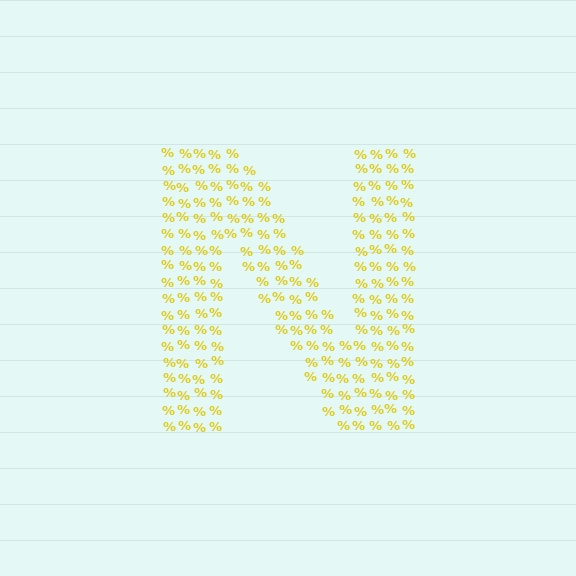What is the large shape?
The large shape is the letter N.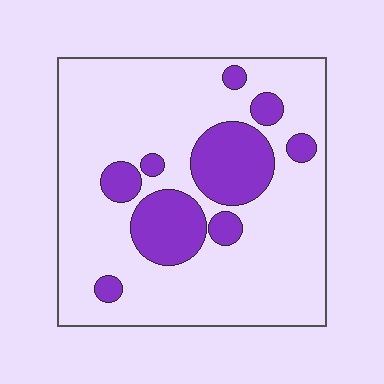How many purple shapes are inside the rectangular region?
9.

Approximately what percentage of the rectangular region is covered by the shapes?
Approximately 20%.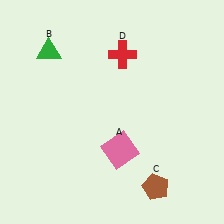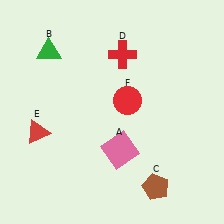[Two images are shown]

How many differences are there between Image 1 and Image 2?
There are 2 differences between the two images.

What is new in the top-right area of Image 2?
A red circle (F) was added in the top-right area of Image 2.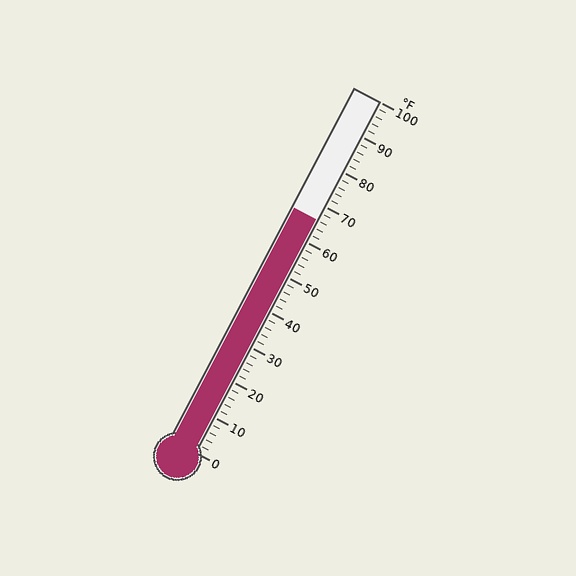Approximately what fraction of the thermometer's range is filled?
The thermometer is filled to approximately 65% of its range.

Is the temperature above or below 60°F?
The temperature is above 60°F.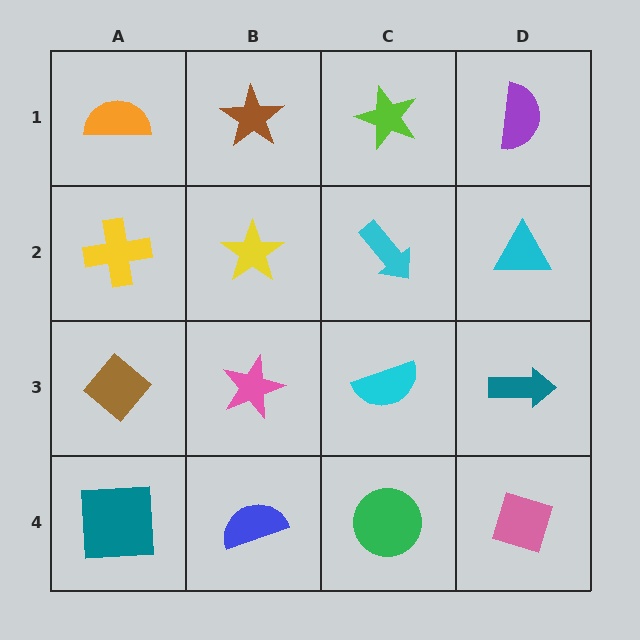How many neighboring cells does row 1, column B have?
3.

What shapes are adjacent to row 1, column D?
A cyan triangle (row 2, column D), a lime star (row 1, column C).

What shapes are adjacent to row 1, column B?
A yellow star (row 2, column B), an orange semicircle (row 1, column A), a lime star (row 1, column C).